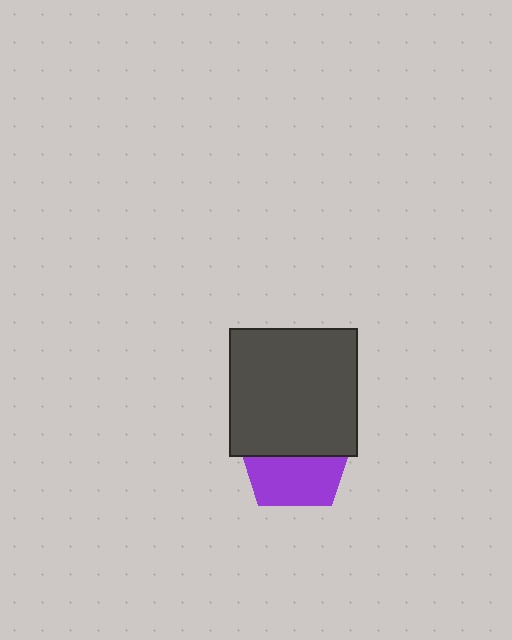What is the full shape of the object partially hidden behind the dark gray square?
The partially hidden object is a purple pentagon.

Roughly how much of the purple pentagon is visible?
About half of it is visible (roughly 47%).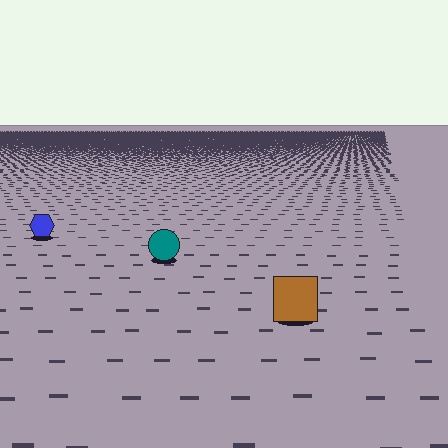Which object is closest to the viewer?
The brown square is closest. The texture marks near it are larger and more spread out.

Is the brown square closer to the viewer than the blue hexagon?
Yes. The brown square is closer — you can tell from the texture gradient: the ground texture is coarser near it.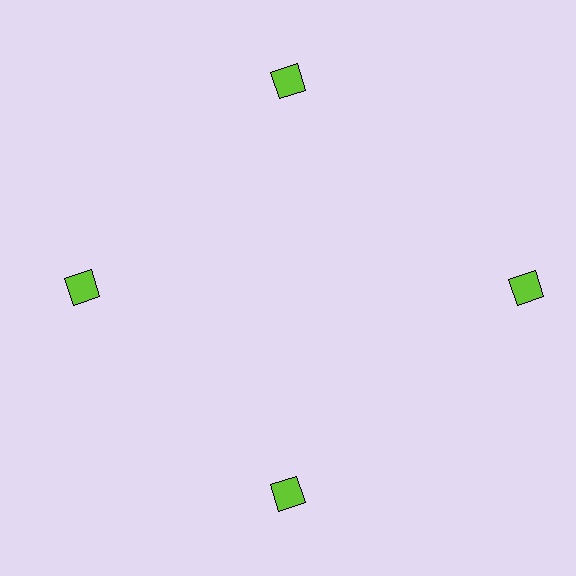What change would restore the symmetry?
The symmetry would be restored by moving it inward, back onto the ring so that all 4 diamonds sit at equal angles and equal distance from the center.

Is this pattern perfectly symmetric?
No. The 4 lime diamonds are arranged in a ring, but one element near the 3 o'clock position is pushed outward from the center, breaking the 4-fold rotational symmetry.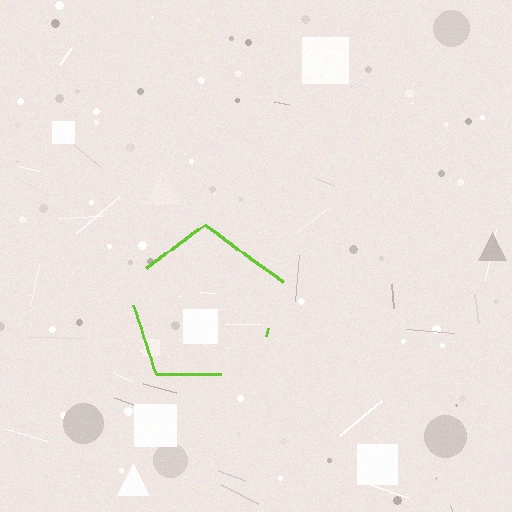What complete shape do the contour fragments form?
The contour fragments form a pentagon.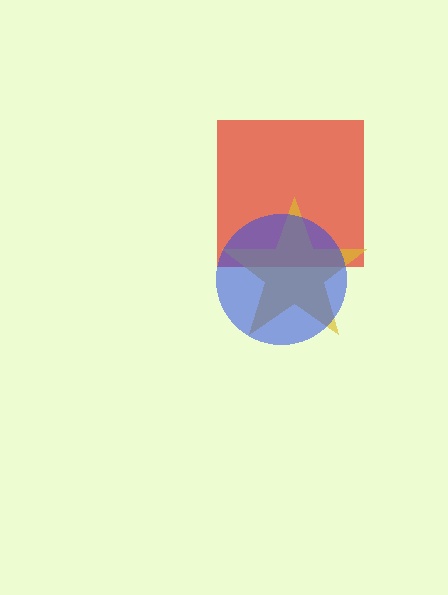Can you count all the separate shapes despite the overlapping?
Yes, there are 3 separate shapes.